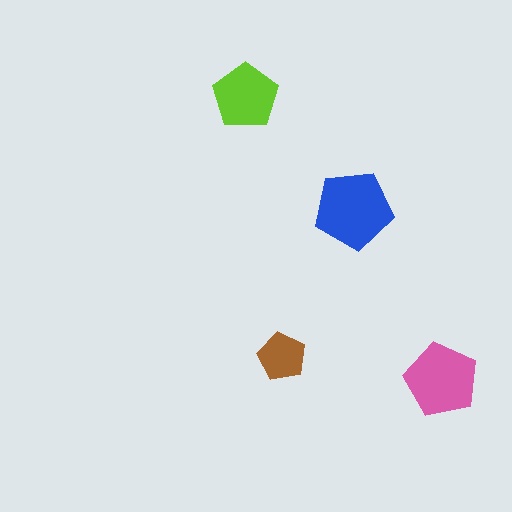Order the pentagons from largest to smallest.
the blue one, the pink one, the lime one, the brown one.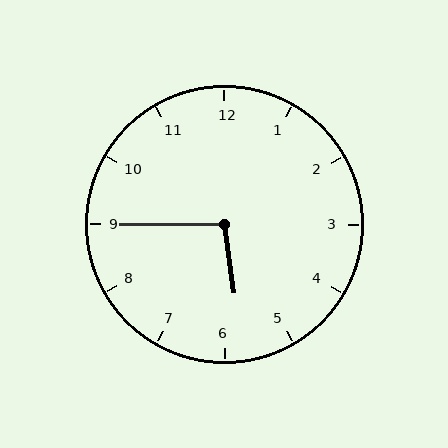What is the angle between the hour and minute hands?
Approximately 98 degrees.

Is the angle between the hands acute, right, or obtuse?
It is obtuse.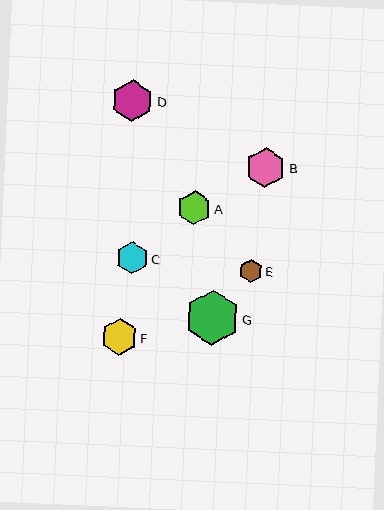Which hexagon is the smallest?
Hexagon E is the smallest with a size of approximately 23 pixels.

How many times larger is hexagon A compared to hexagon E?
Hexagon A is approximately 1.5 times the size of hexagon E.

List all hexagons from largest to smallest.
From largest to smallest: G, D, B, F, A, C, E.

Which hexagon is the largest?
Hexagon G is the largest with a size of approximately 55 pixels.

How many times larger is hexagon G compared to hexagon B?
Hexagon G is approximately 1.4 times the size of hexagon B.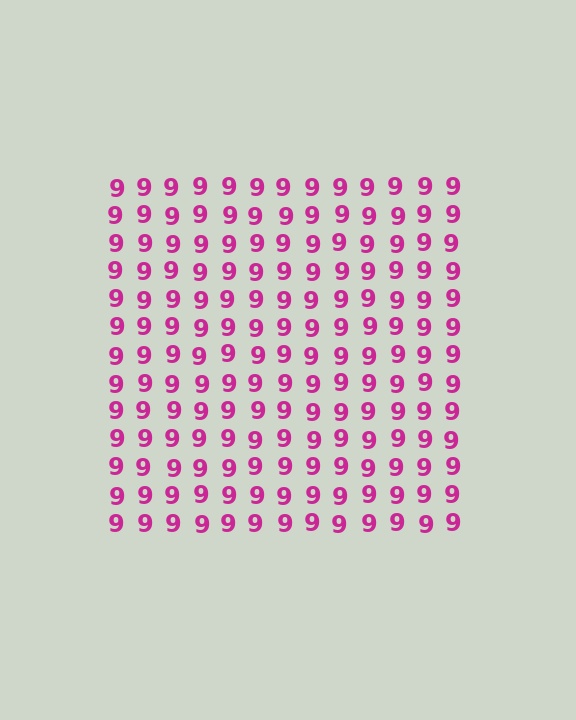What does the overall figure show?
The overall figure shows a square.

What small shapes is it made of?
It is made of small digit 9's.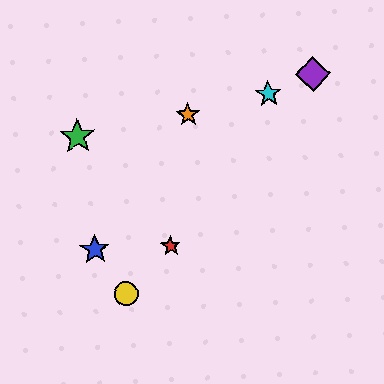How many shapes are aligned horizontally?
2 shapes (the red star, the blue star) are aligned horizontally.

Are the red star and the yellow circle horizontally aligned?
No, the red star is at y≈246 and the yellow circle is at y≈294.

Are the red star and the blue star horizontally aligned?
Yes, both are at y≈246.